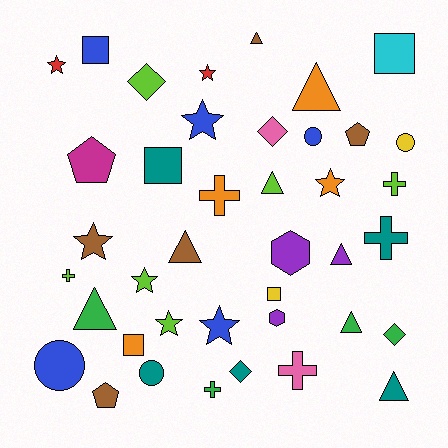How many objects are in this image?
There are 40 objects.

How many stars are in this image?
There are 8 stars.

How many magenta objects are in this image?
There is 1 magenta object.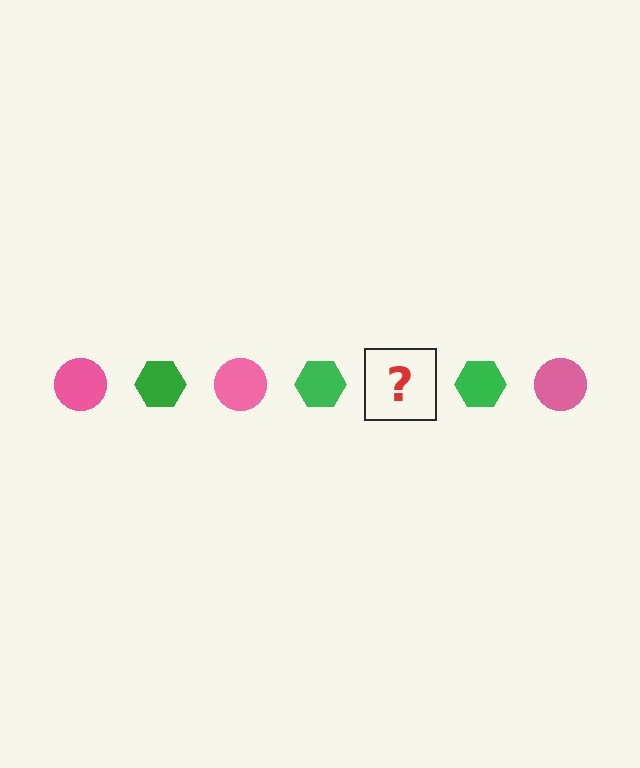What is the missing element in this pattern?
The missing element is a pink circle.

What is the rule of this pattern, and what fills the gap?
The rule is that the pattern alternates between pink circle and green hexagon. The gap should be filled with a pink circle.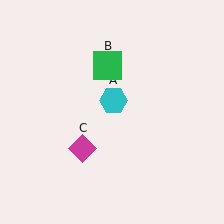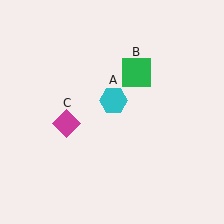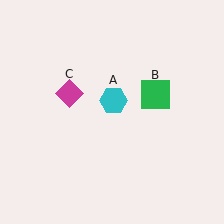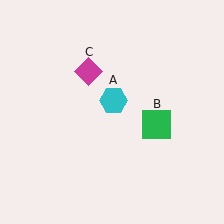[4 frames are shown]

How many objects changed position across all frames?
2 objects changed position: green square (object B), magenta diamond (object C).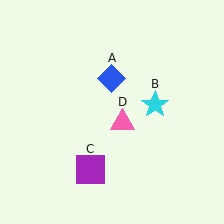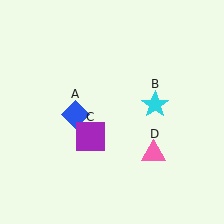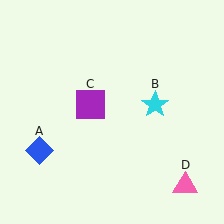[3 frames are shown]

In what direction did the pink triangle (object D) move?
The pink triangle (object D) moved down and to the right.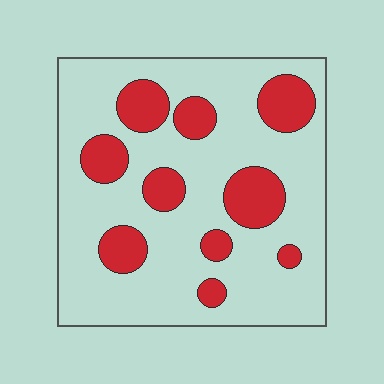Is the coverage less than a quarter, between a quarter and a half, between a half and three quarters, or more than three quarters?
Less than a quarter.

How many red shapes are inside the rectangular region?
10.